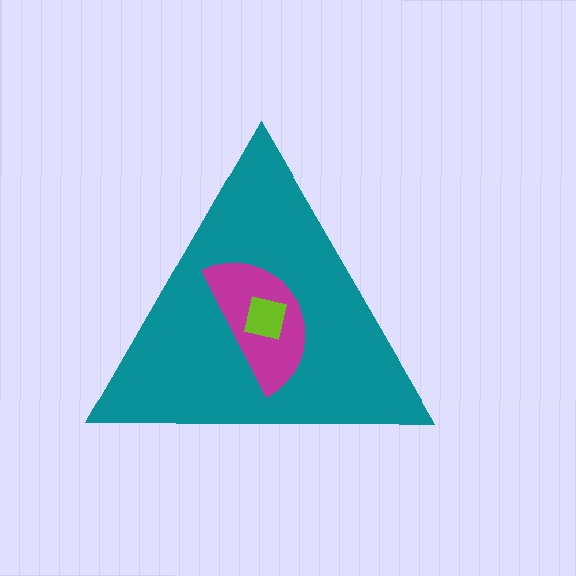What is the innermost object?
The lime square.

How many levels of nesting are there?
3.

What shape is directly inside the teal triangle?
The magenta semicircle.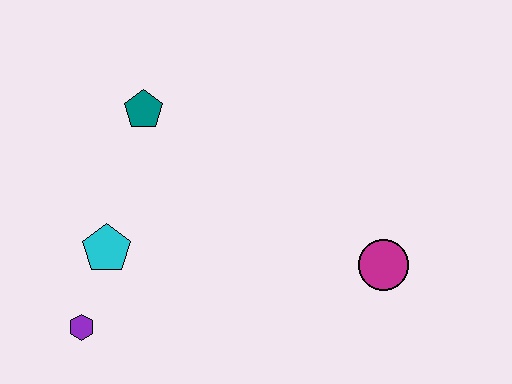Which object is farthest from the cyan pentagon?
The magenta circle is farthest from the cyan pentagon.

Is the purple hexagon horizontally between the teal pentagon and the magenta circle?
No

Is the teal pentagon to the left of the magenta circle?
Yes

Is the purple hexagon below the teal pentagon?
Yes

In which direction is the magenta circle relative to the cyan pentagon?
The magenta circle is to the right of the cyan pentagon.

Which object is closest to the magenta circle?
The cyan pentagon is closest to the magenta circle.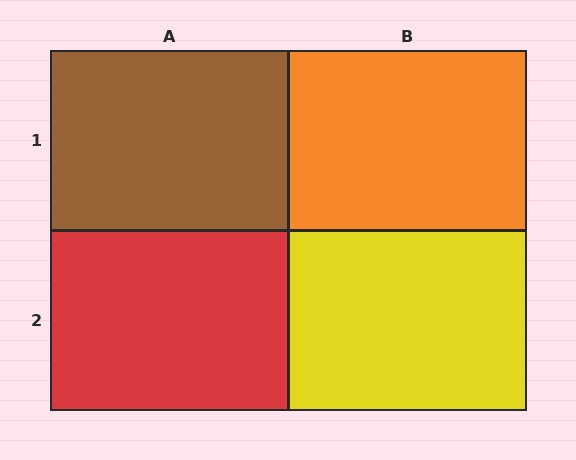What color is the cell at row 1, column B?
Orange.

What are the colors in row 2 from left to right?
Red, yellow.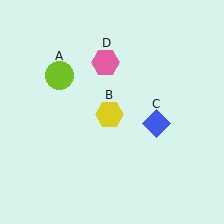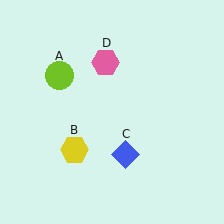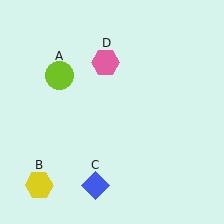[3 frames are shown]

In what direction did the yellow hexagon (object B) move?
The yellow hexagon (object B) moved down and to the left.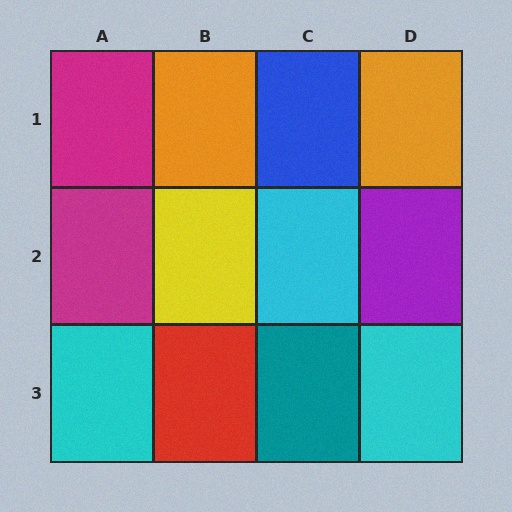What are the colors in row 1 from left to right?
Magenta, orange, blue, orange.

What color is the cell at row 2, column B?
Yellow.